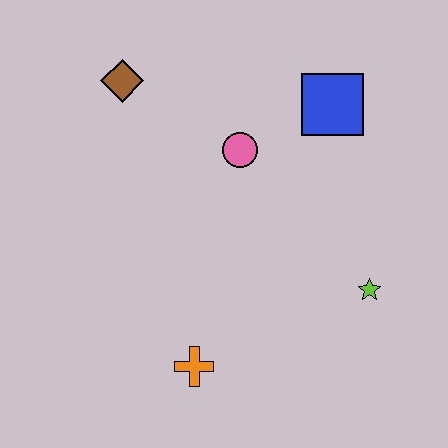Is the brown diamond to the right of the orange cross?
No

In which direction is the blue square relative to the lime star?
The blue square is above the lime star.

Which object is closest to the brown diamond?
The pink circle is closest to the brown diamond.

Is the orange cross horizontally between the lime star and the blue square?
No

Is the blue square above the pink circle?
Yes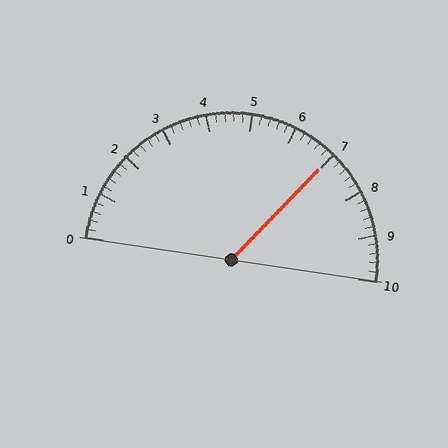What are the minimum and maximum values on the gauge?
The gauge ranges from 0 to 10.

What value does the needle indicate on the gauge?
The needle indicates approximately 7.0.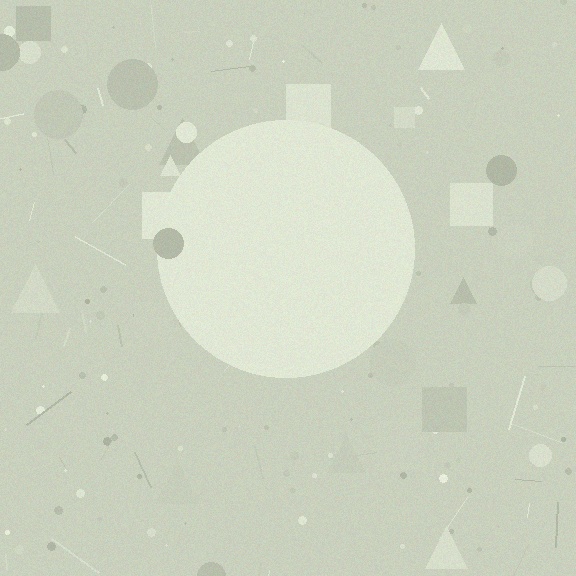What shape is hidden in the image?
A circle is hidden in the image.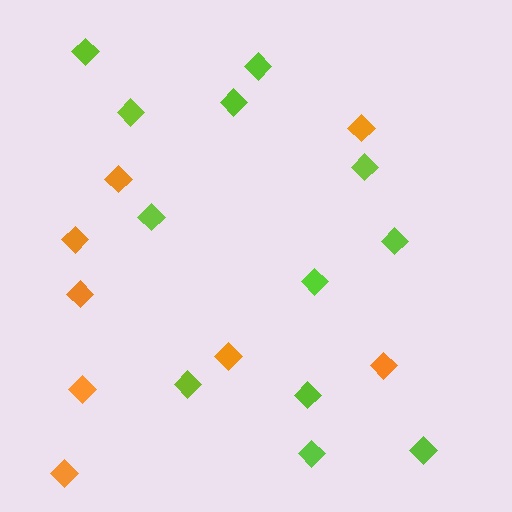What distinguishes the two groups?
There are 2 groups: one group of orange diamonds (8) and one group of lime diamonds (12).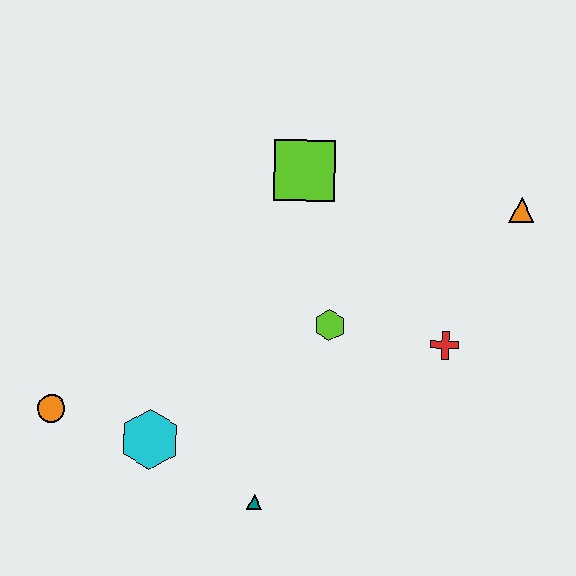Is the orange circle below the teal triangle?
No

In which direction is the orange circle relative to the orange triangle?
The orange circle is to the left of the orange triangle.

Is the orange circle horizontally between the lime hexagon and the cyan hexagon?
No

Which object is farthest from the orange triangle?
The orange circle is farthest from the orange triangle.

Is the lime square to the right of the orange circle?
Yes